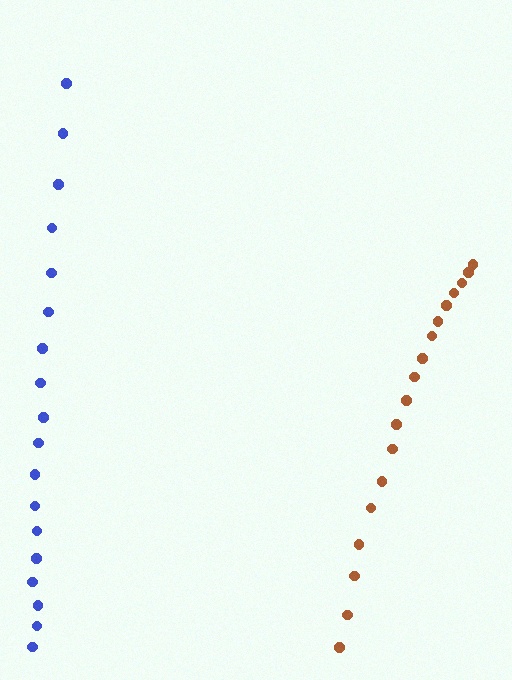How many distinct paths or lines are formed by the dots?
There are 2 distinct paths.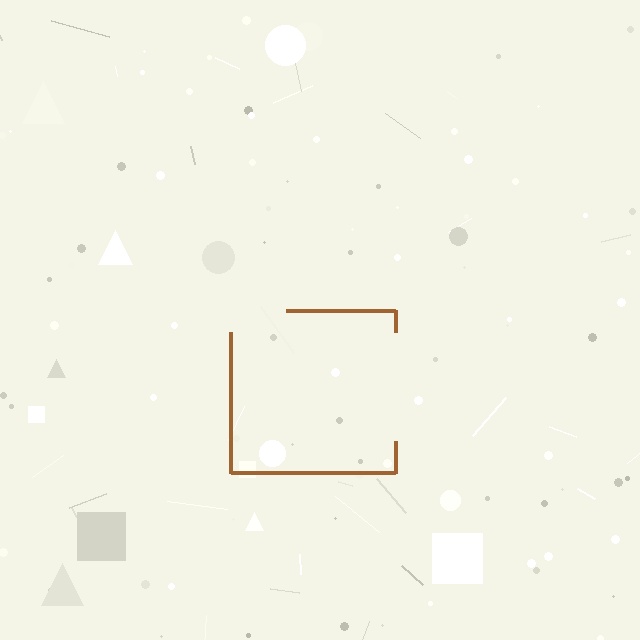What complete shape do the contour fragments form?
The contour fragments form a square.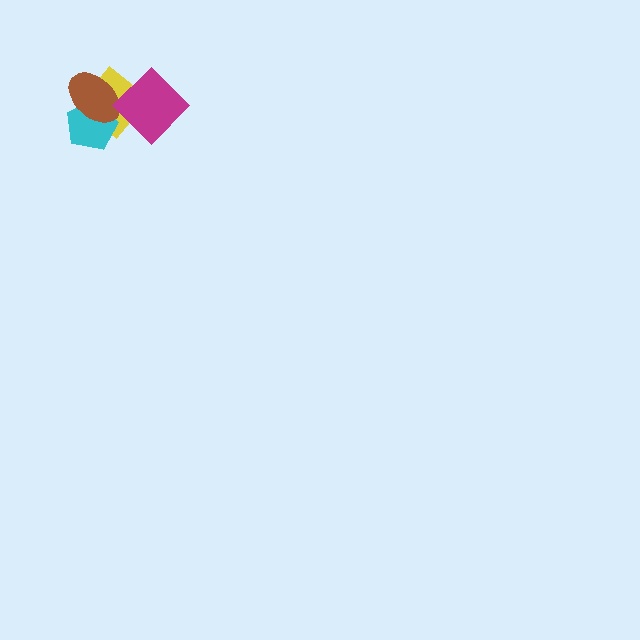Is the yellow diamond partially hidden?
Yes, it is partially covered by another shape.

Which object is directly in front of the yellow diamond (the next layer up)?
The cyan pentagon is directly in front of the yellow diamond.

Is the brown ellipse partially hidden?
Yes, it is partially covered by another shape.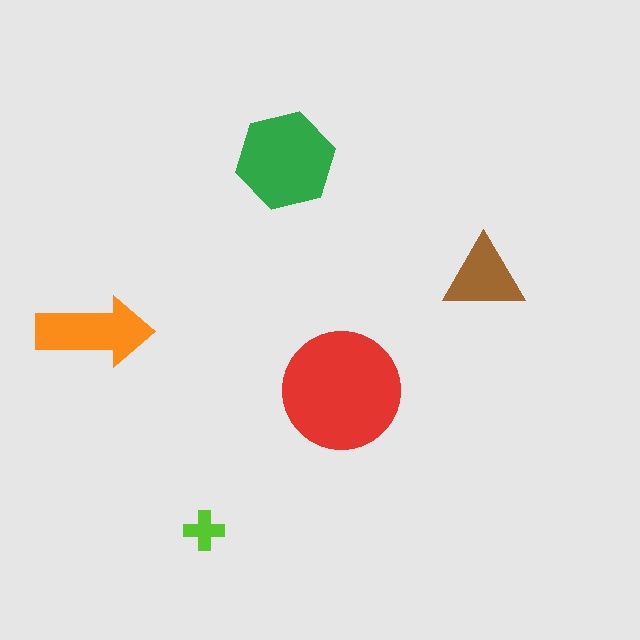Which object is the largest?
The red circle.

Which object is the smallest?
The lime cross.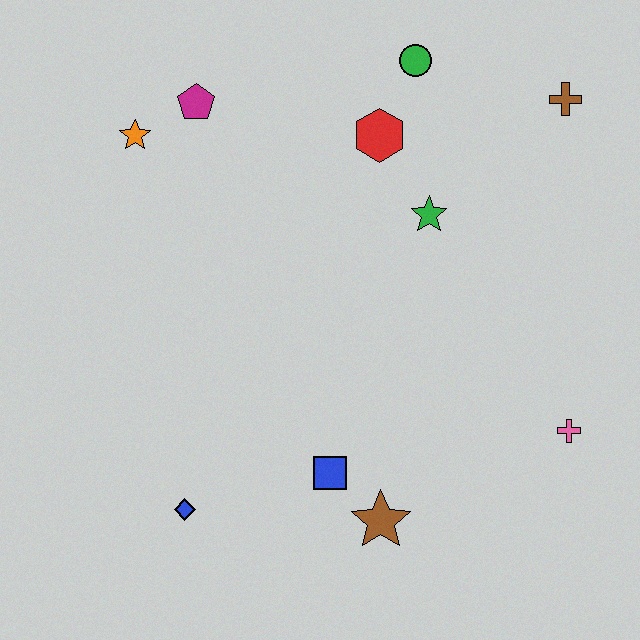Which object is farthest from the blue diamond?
The brown cross is farthest from the blue diamond.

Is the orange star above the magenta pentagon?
No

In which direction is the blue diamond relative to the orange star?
The blue diamond is below the orange star.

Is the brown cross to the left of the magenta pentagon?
No